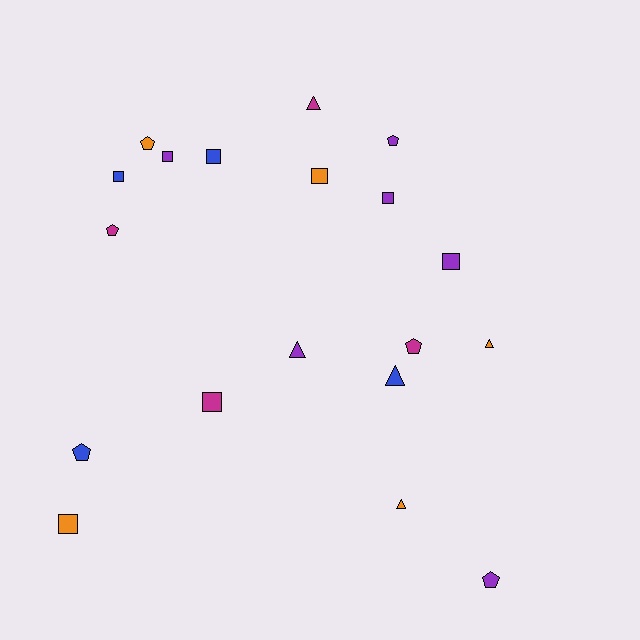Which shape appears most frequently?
Square, with 8 objects.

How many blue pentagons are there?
There is 1 blue pentagon.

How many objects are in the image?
There are 19 objects.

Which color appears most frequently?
Purple, with 6 objects.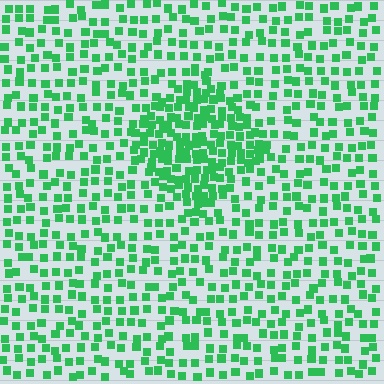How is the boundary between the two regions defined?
The boundary is defined by a change in element density (approximately 2.1x ratio). All elements are the same color, size, and shape.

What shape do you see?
I see a diamond.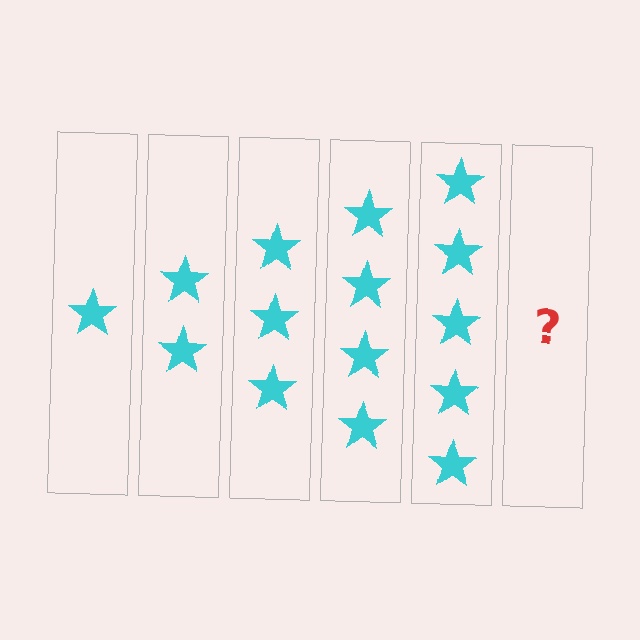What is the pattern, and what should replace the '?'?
The pattern is that each step adds one more star. The '?' should be 6 stars.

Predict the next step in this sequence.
The next step is 6 stars.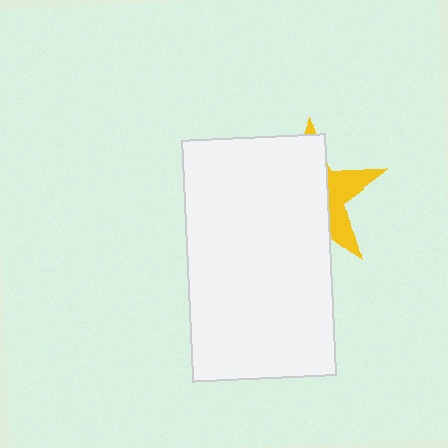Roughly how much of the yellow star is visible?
A small part of it is visible (roughly 32%).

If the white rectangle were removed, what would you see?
You would see the complete yellow star.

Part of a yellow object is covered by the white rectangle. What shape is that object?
It is a star.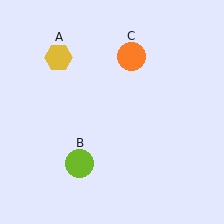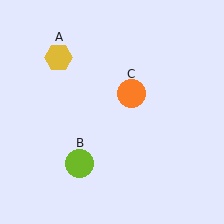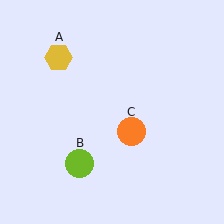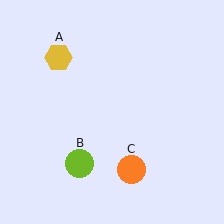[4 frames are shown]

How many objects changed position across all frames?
1 object changed position: orange circle (object C).